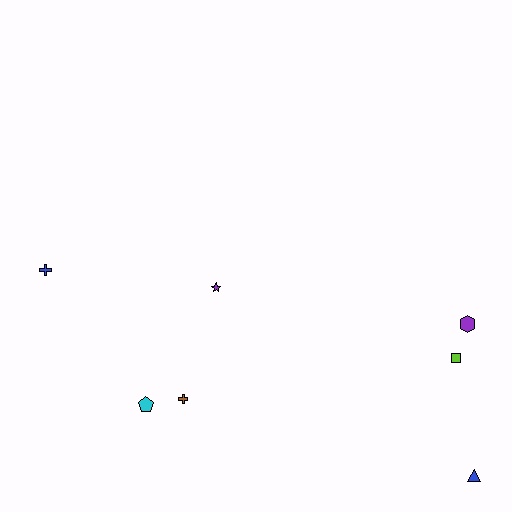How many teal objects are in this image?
There are no teal objects.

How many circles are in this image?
There are no circles.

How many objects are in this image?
There are 7 objects.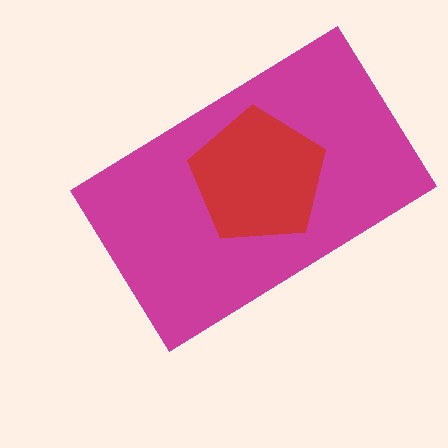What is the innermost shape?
The red pentagon.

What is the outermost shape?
The magenta rectangle.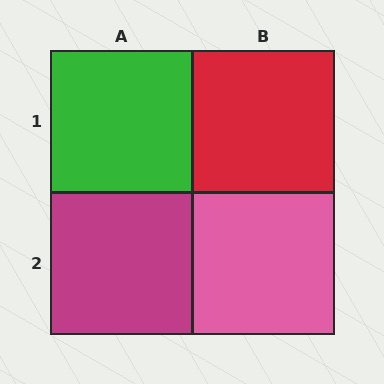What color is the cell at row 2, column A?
Magenta.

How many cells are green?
1 cell is green.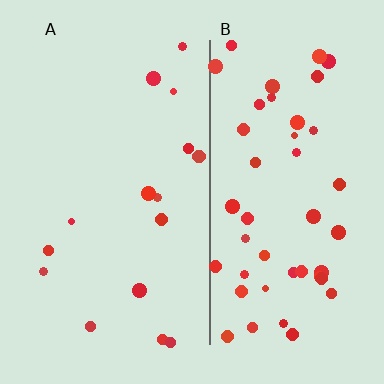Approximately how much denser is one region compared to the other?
Approximately 2.9× — region B over region A.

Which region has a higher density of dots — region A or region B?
B (the right).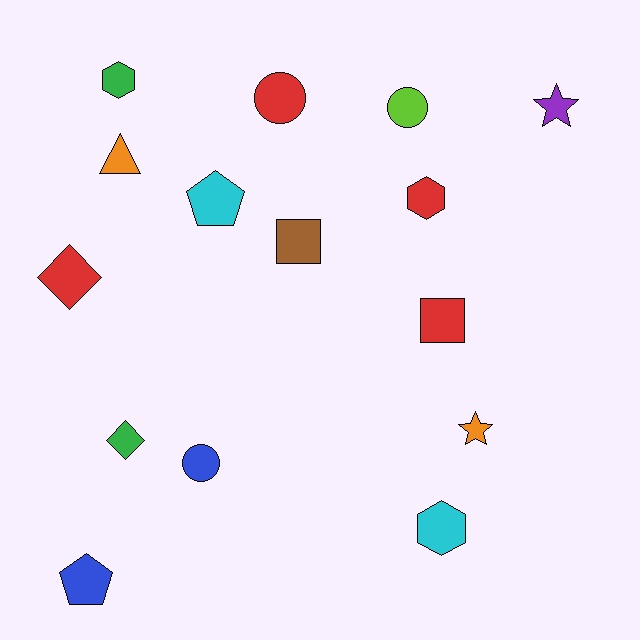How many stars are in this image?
There are 2 stars.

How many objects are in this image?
There are 15 objects.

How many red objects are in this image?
There are 4 red objects.